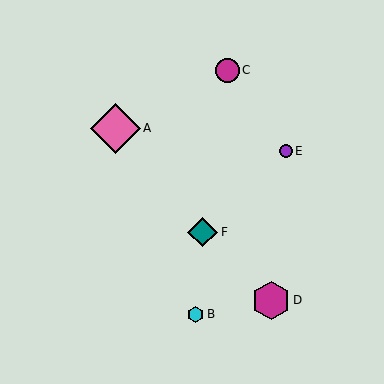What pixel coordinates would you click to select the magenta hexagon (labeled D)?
Click at (271, 300) to select the magenta hexagon D.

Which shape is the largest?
The pink diamond (labeled A) is the largest.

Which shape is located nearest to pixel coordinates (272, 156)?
The purple circle (labeled E) at (286, 151) is nearest to that location.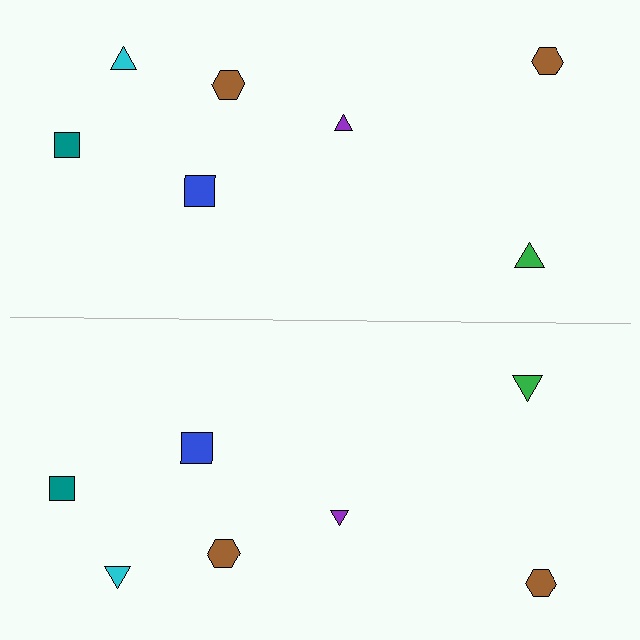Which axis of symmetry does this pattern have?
The pattern has a horizontal axis of symmetry running through the center of the image.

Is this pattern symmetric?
Yes, this pattern has bilateral (reflection) symmetry.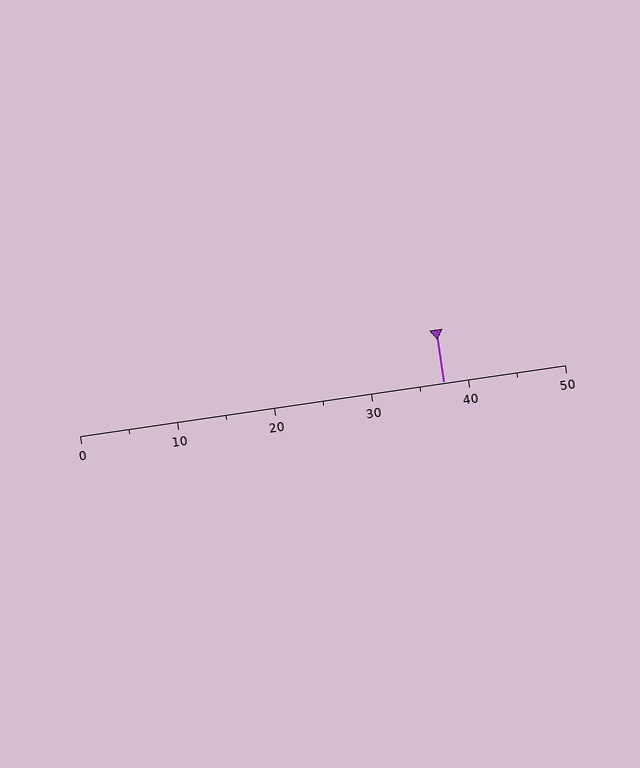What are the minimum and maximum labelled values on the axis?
The axis runs from 0 to 50.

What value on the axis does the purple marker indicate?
The marker indicates approximately 37.5.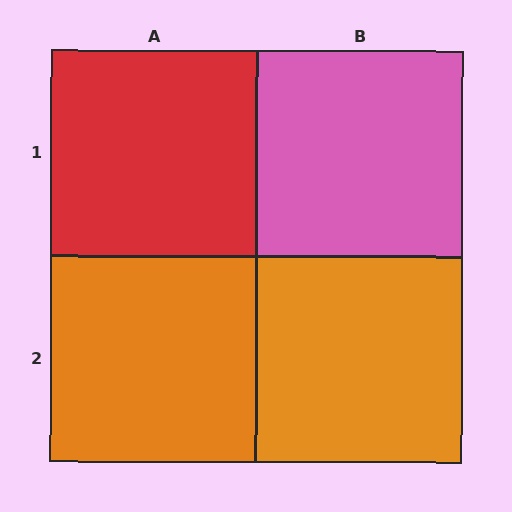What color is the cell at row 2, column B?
Orange.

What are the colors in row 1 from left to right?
Red, pink.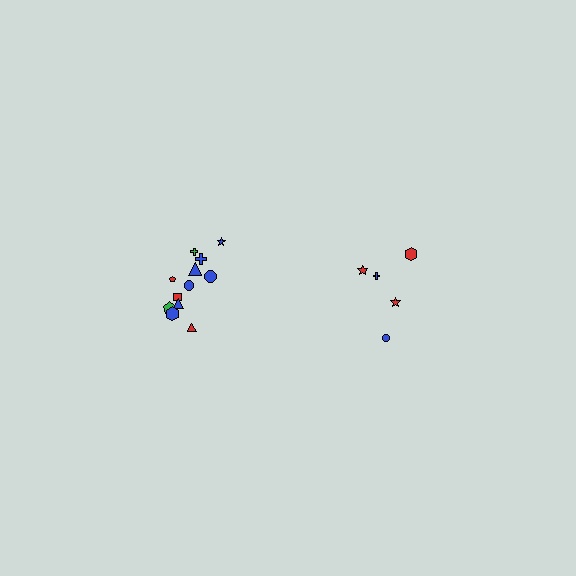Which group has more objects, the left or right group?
The left group.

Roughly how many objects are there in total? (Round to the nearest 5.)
Roughly 15 objects in total.